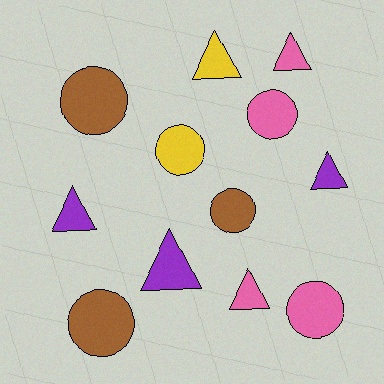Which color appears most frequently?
Pink, with 4 objects.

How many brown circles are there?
There are 3 brown circles.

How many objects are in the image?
There are 12 objects.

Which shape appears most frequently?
Circle, with 6 objects.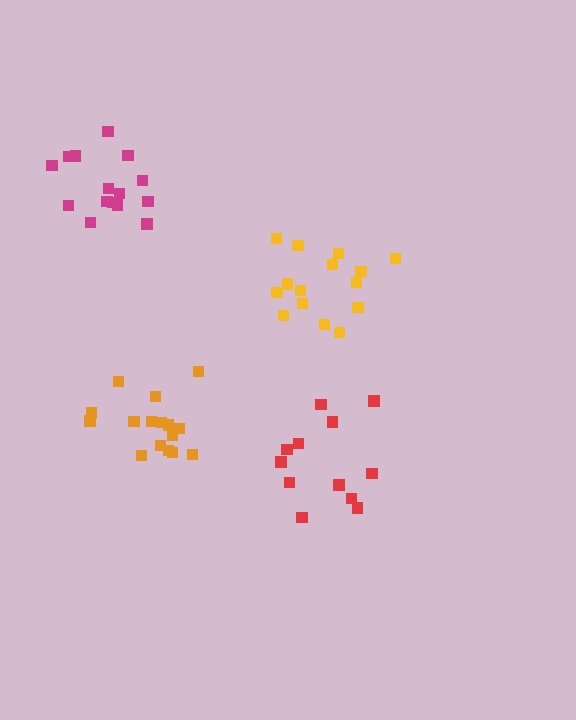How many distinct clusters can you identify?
There are 4 distinct clusters.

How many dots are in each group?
Group 1: 15 dots, Group 2: 12 dots, Group 3: 15 dots, Group 4: 16 dots (58 total).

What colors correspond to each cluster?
The clusters are colored: yellow, red, magenta, orange.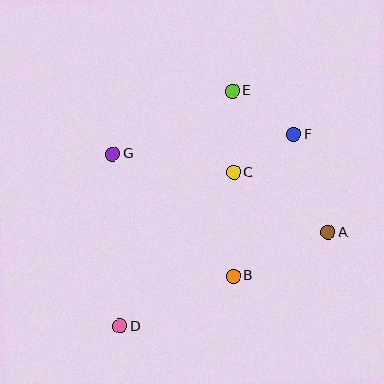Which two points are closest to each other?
Points C and F are closest to each other.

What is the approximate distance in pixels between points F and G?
The distance between F and G is approximately 182 pixels.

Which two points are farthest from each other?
Points D and E are farthest from each other.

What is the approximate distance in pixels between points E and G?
The distance between E and G is approximately 135 pixels.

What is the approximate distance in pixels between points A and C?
The distance between A and C is approximately 112 pixels.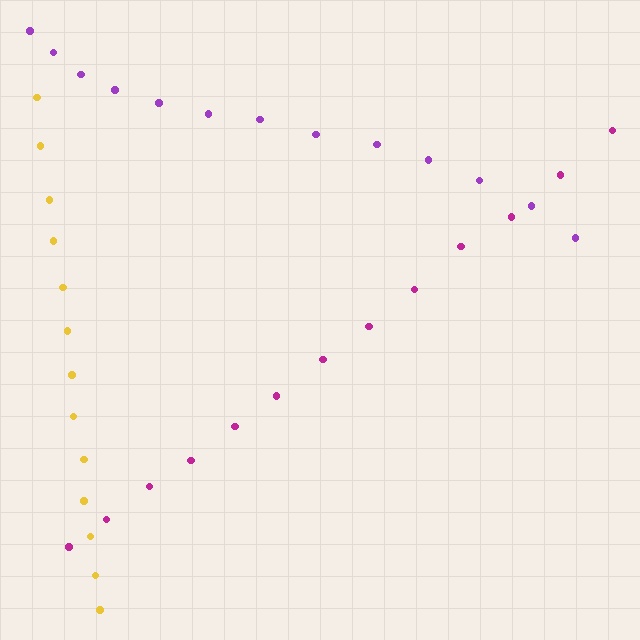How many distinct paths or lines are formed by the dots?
There are 3 distinct paths.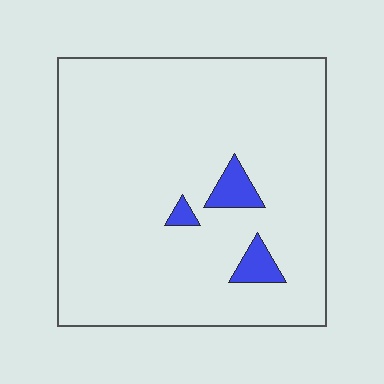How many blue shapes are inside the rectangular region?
3.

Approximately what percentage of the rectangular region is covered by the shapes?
Approximately 5%.